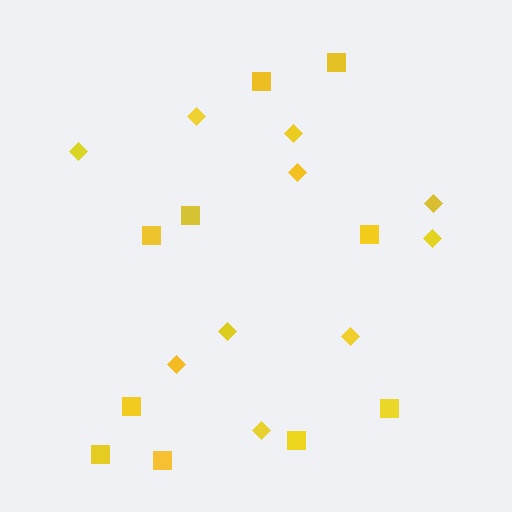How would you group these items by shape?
There are 2 groups: one group of squares (10) and one group of diamonds (10).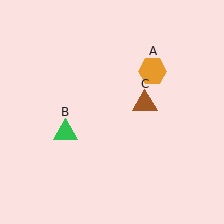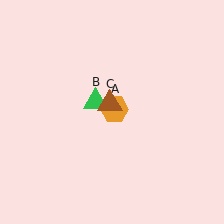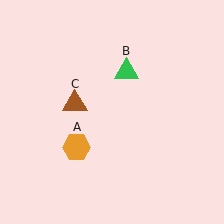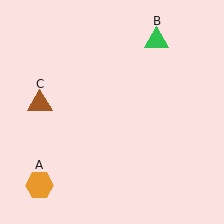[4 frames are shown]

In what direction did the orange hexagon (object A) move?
The orange hexagon (object A) moved down and to the left.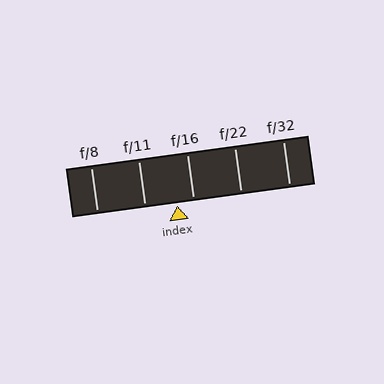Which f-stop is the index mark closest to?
The index mark is closest to f/16.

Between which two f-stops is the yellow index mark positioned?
The index mark is between f/11 and f/16.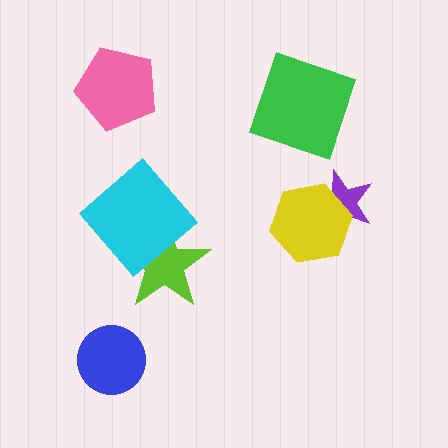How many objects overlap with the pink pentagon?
0 objects overlap with the pink pentagon.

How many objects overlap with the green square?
0 objects overlap with the green square.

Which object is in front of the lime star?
The cyan diamond is in front of the lime star.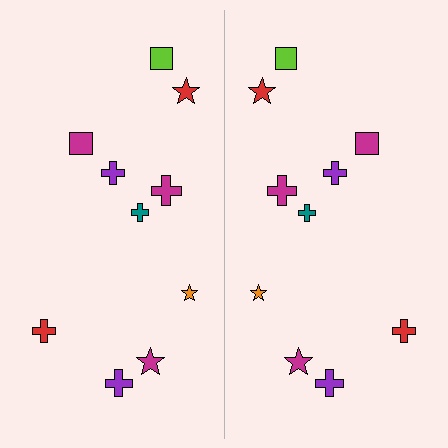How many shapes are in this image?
There are 20 shapes in this image.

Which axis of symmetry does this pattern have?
The pattern has a vertical axis of symmetry running through the center of the image.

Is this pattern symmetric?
Yes, this pattern has bilateral (reflection) symmetry.